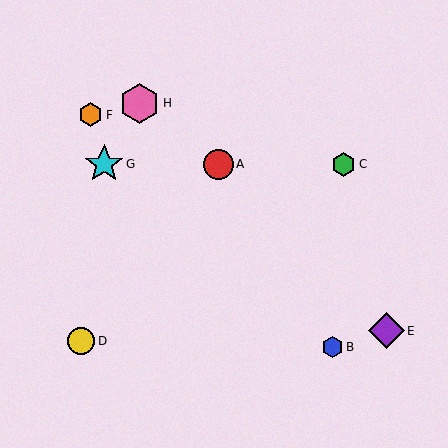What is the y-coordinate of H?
Object H is at y≈103.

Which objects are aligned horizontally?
Objects A, C, G are aligned horizontally.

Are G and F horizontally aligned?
No, G is at y≈164 and F is at y≈115.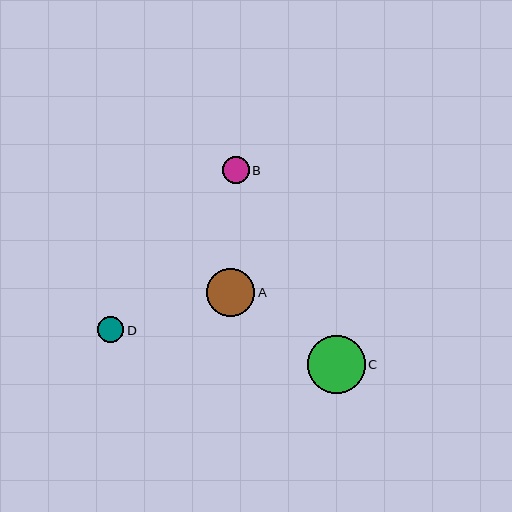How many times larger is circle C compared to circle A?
Circle C is approximately 1.2 times the size of circle A.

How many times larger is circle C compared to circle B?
Circle C is approximately 2.2 times the size of circle B.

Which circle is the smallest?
Circle D is the smallest with a size of approximately 26 pixels.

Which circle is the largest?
Circle C is the largest with a size of approximately 58 pixels.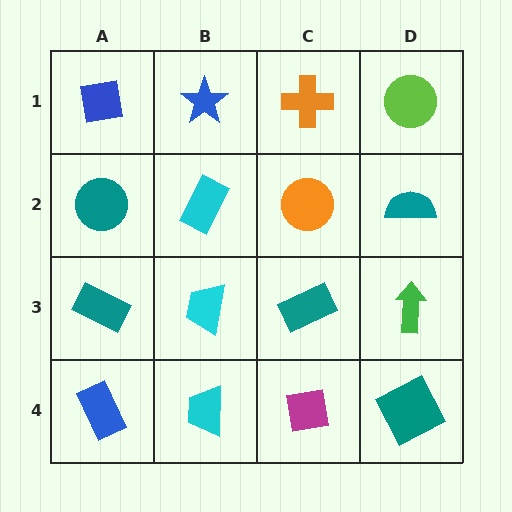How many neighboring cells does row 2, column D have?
3.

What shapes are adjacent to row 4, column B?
A cyan trapezoid (row 3, column B), a blue rectangle (row 4, column A), a magenta square (row 4, column C).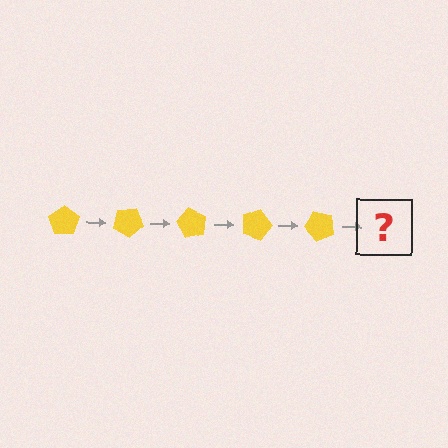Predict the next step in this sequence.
The next step is a yellow pentagon rotated 150 degrees.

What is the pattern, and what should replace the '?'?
The pattern is that the pentagon rotates 30 degrees each step. The '?' should be a yellow pentagon rotated 150 degrees.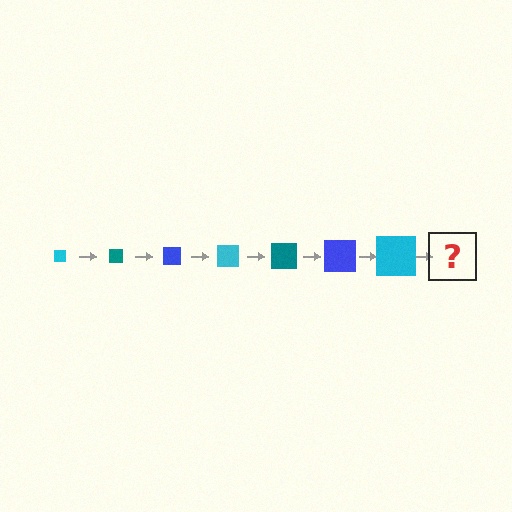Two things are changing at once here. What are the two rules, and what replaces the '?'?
The two rules are that the square grows larger each step and the color cycles through cyan, teal, and blue. The '?' should be a teal square, larger than the previous one.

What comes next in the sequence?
The next element should be a teal square, larger than the previous one.